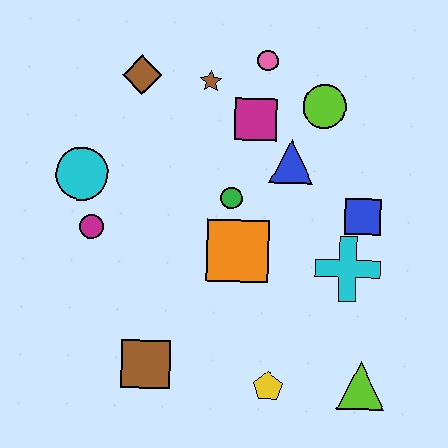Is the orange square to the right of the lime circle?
No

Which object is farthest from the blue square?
The cyan circle is farthest from the blue square.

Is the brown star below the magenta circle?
No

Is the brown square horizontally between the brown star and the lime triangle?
No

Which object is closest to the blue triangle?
The magenta square is closest to the blue triangle.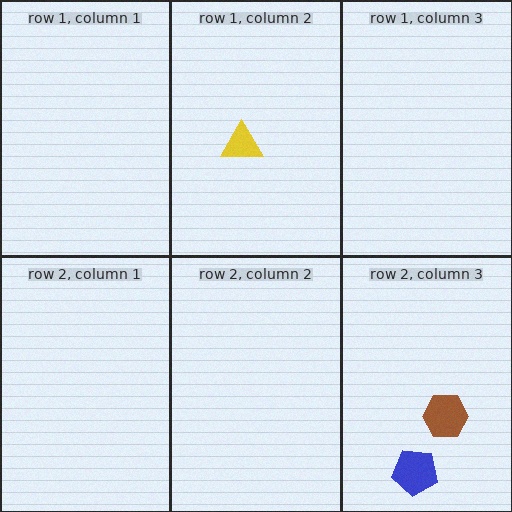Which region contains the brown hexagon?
The row 2, column 3 region.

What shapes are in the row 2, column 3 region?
The brown hexagon, the blue pentagon.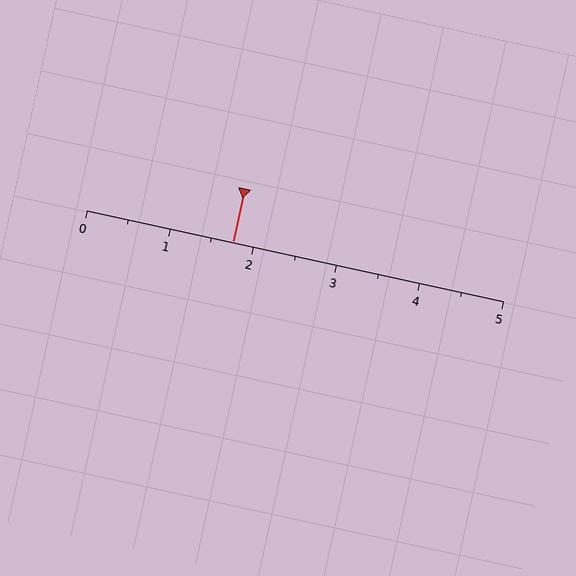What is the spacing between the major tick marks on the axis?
The major ticks are spaced 1 apart.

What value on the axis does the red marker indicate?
The marker indicates approximately 1.8.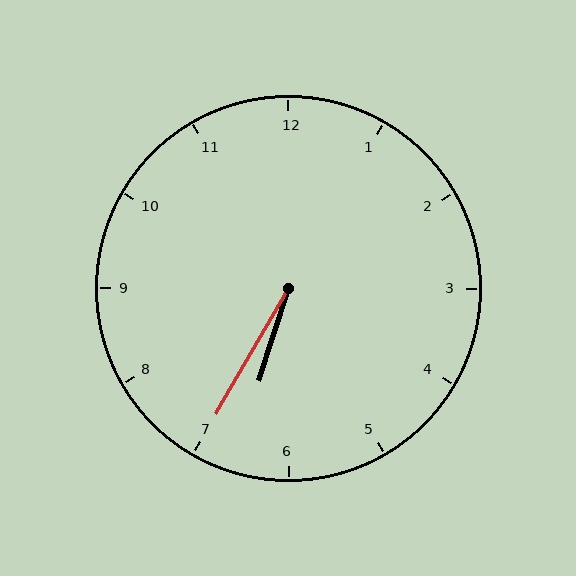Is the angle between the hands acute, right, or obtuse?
It is acute.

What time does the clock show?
6:35.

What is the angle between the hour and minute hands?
Approximately 12 degrees.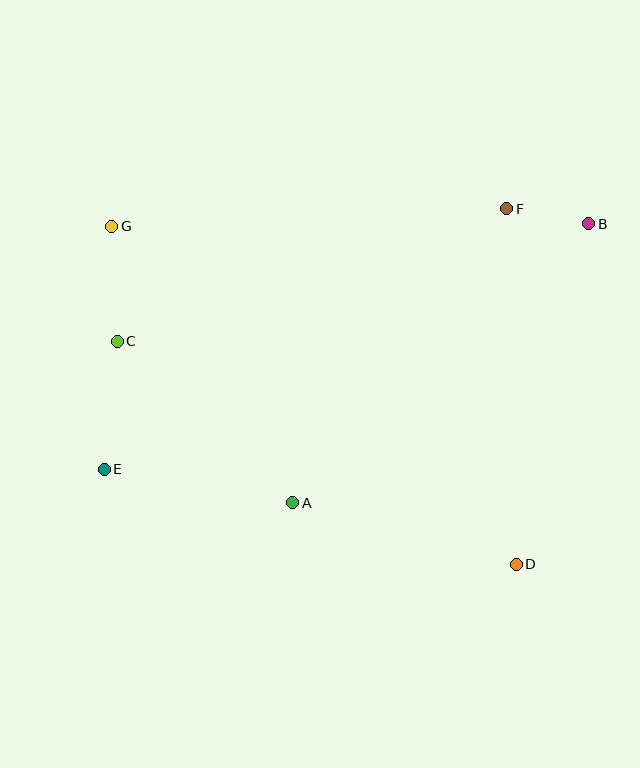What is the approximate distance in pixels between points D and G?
The distance between D and G is approximately 527 pixels.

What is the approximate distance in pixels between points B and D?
The distance between B and D is approximately 348 pixels.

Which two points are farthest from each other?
Points B and E are farthest from each other.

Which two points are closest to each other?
Points B and F are closest to each other.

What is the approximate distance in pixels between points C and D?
The distance between C and D is approximately 457 pixels.